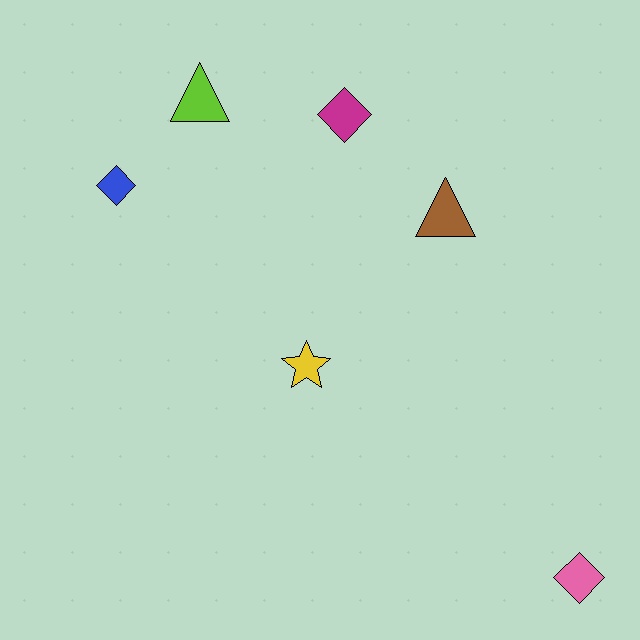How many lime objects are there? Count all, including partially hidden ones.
There is 1 lime object.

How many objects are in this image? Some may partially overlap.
There are 6 objects.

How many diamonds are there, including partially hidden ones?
There are 3 diamonds.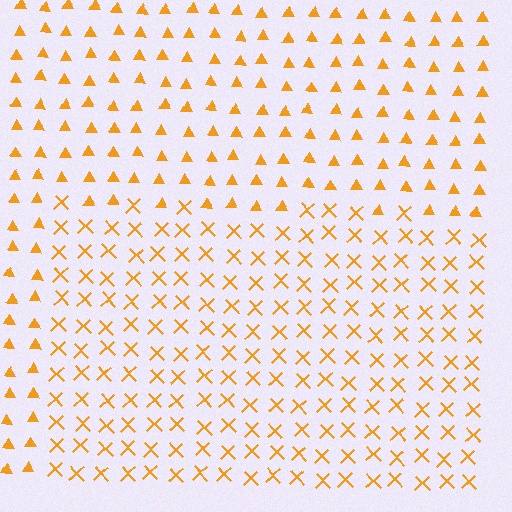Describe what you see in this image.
The image is filled with small orange elements arranged in a uniform grid. A rectangle-shaped region contains X marks, while the surrounding area contains triangles. The boundary is defined purely by the change in element shape.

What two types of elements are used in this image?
The image uses X marks inside the rectangle region and triangles outside it.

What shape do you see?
I see a rectangle.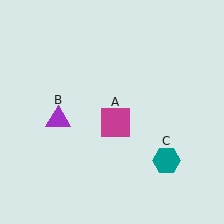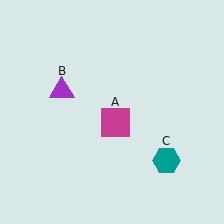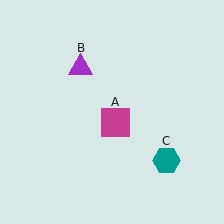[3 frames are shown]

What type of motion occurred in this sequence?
The purple triangle (object B) rotated clockwise around the center of the scene.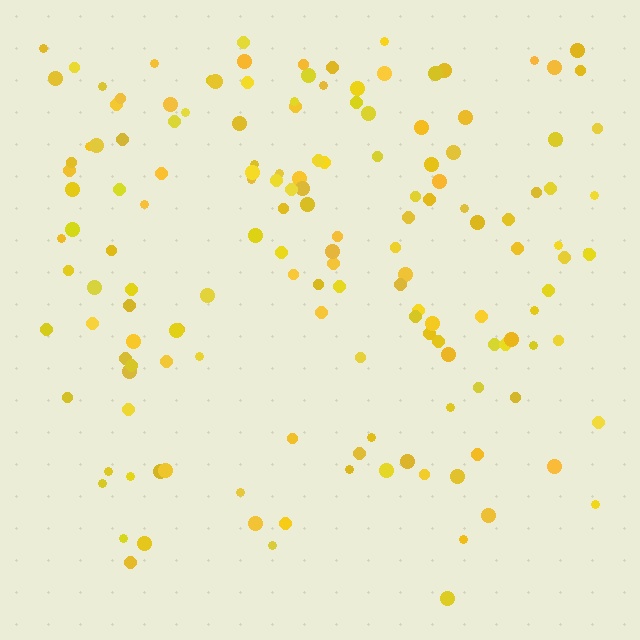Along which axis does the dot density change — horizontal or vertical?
Vertical.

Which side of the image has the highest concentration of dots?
The top.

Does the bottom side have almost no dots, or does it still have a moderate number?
Still a moderate number, just noticeably fewer than the top.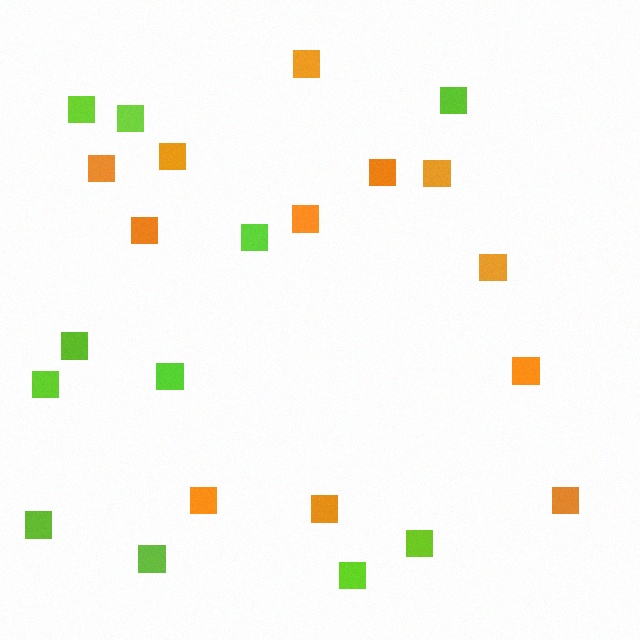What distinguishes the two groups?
There are 2 groups: one group of orange squares (12) and one group of lime squares (11).